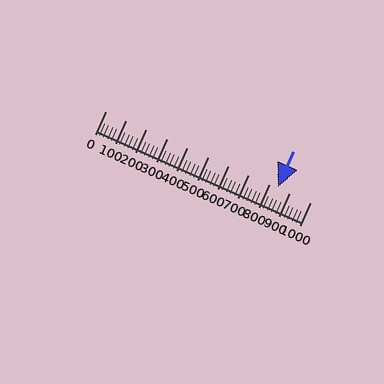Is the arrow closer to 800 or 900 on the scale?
The arrow is closer to 800.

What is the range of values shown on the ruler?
The ruler shows values from 0 to 1000.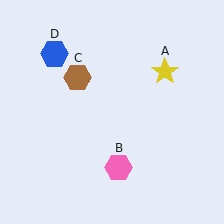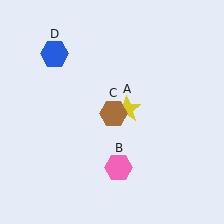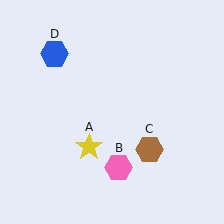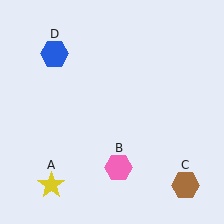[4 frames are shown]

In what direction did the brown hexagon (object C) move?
The brown hexagon (object C) moved down and to the right.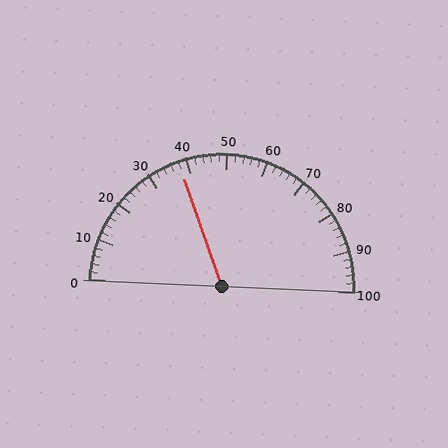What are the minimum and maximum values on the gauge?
The gauge ranges from 0 to 100.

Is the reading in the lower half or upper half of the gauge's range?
The reading is in the lower half of the range (0 to 100).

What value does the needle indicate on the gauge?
The needle indicates approximately 38.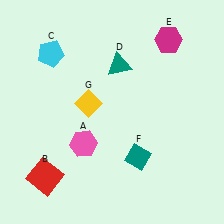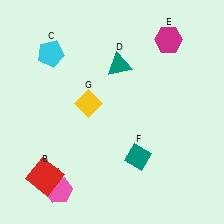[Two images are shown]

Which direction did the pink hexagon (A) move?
The pink hexagon (A) moved down.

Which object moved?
The pink hexagon (A) moved down.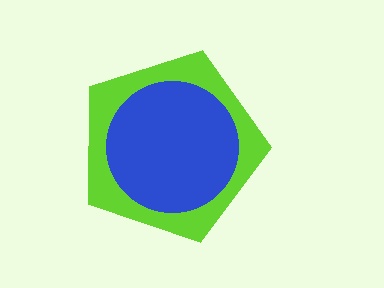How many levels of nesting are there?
2.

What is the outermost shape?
The lime pentagon.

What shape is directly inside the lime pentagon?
The blue circle.